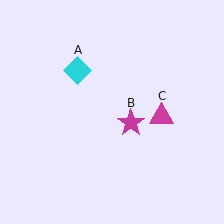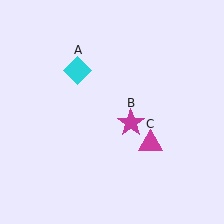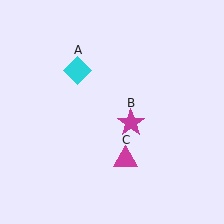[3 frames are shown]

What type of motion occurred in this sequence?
The magenta triangle (object C) rotated clockwise around the center of the scene.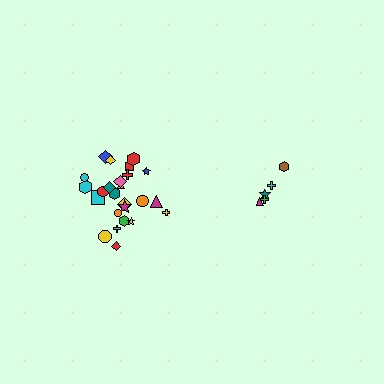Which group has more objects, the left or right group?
The left group.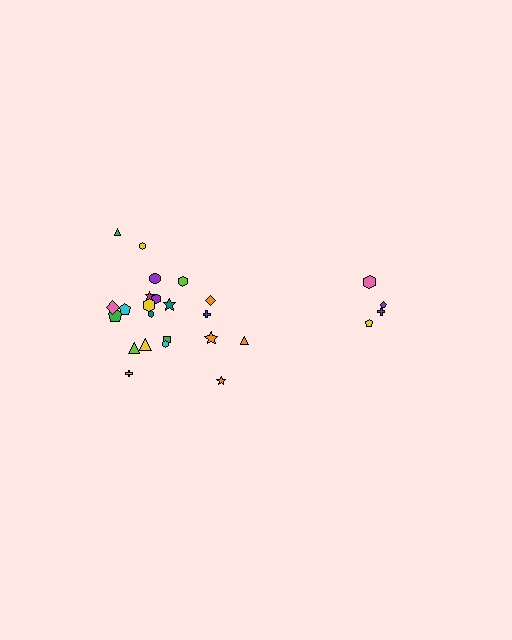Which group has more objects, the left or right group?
The left group.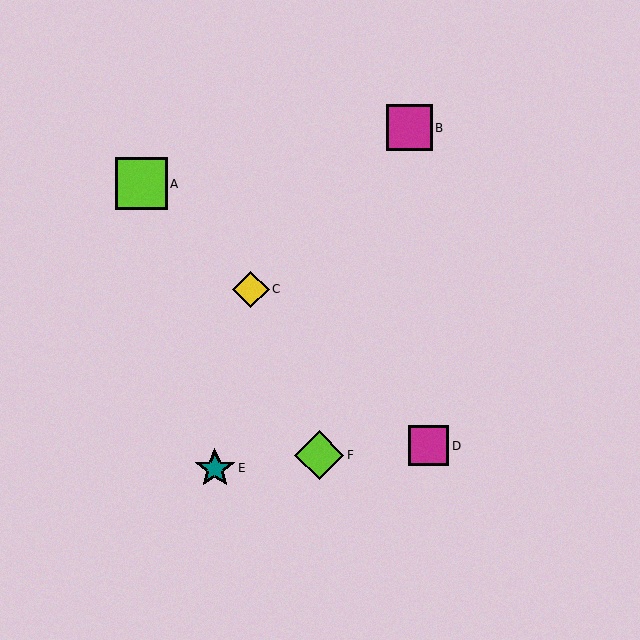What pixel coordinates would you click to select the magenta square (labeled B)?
Click at (410, 128) to select the magenta square B.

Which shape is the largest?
The lime square (labeled A) is the largest.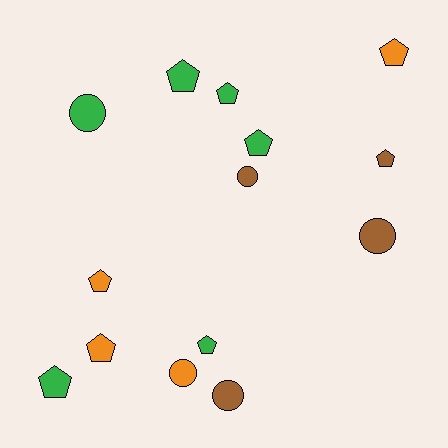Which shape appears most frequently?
Pentagon, with 9 objects.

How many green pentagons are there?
There are 5 green pentagons.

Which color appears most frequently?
Green, with 6 objects.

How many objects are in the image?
There are 14 objects.